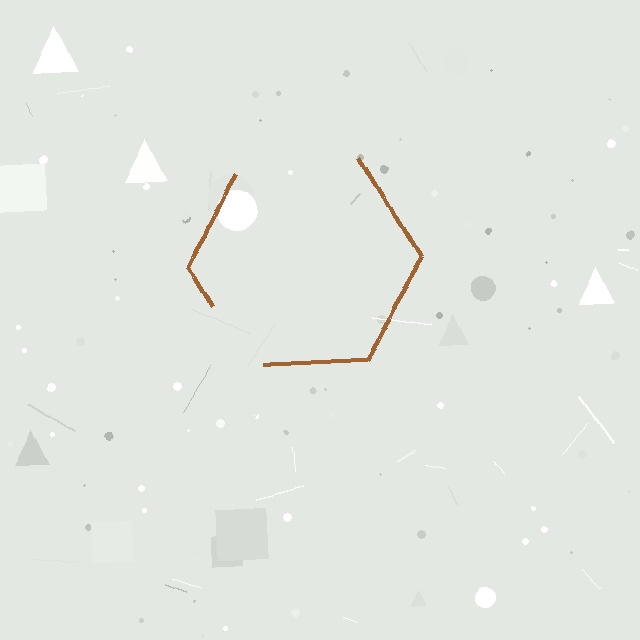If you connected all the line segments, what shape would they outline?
They would outline a hexagon.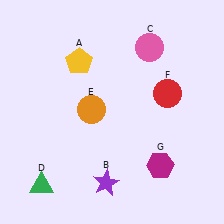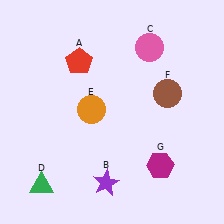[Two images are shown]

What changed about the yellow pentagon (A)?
In Image 1, A is yellow. In Image 2, it changed to red.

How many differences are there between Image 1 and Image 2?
There are 2 differences between the two images.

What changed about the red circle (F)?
In Image 1, F is red. In Image 2, it changed to brown.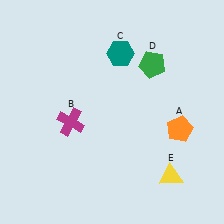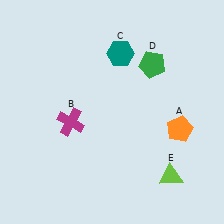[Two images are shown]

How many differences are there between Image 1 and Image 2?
There is 1 difference between the two images.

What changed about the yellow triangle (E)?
In Image 1, E is yellow. In Image 2, it changed to lime.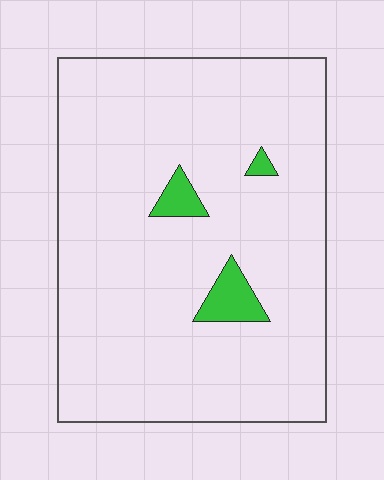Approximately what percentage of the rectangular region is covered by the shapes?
Approximately 5%.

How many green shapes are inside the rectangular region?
3.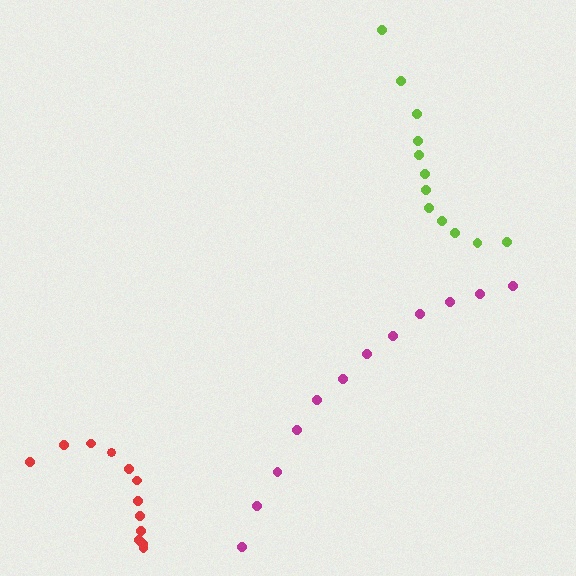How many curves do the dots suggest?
There are 3 distinct paths.